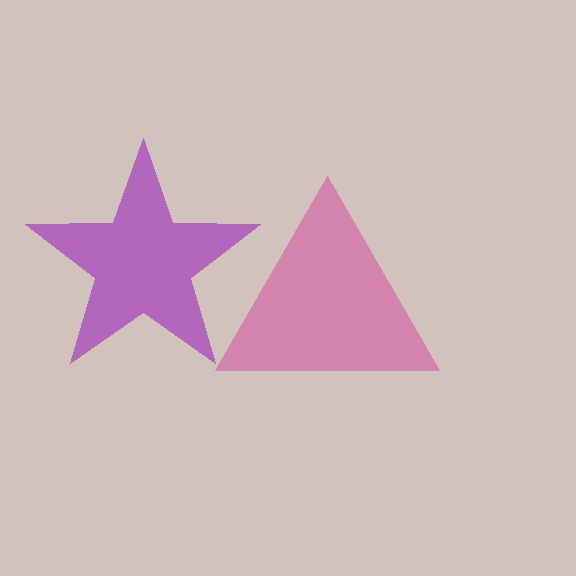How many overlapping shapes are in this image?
There are 2 overlapping shapes in the image.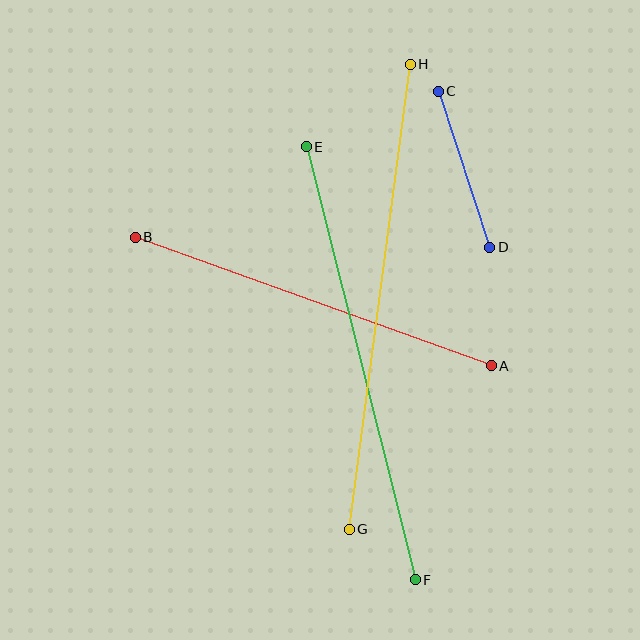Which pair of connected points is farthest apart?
Points G and H are farthest apart.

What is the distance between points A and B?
The distance is approximately 378 pixels.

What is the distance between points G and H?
The distance is approximately 469 pixels.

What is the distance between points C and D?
The distance is approximately 164 pixels.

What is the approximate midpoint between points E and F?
The midpoint is at approximately (361, 363) pixels.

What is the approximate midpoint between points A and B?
The midpoint is at approximately (313, 301) pixels.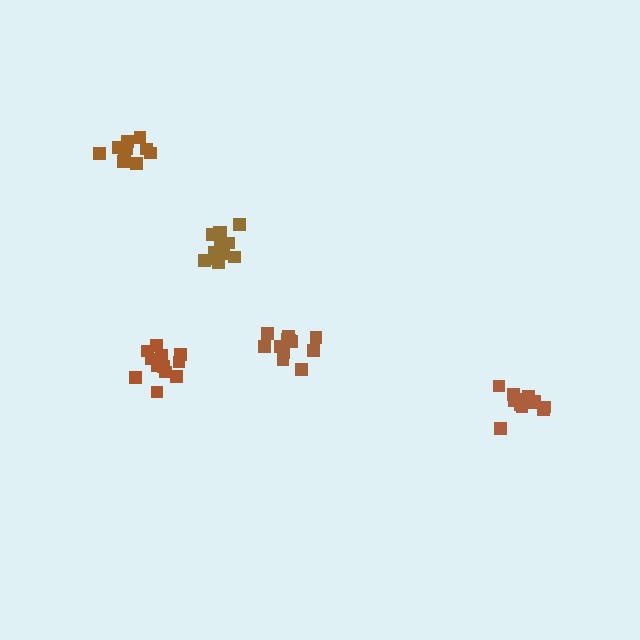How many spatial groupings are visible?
There are 5 spatial groupings.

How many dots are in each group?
Group 1: 12 dots, Group 2: 12 dots, Group 3: 13 dots, Group 4: 13 dots, Group 5: 10 dots (60 total).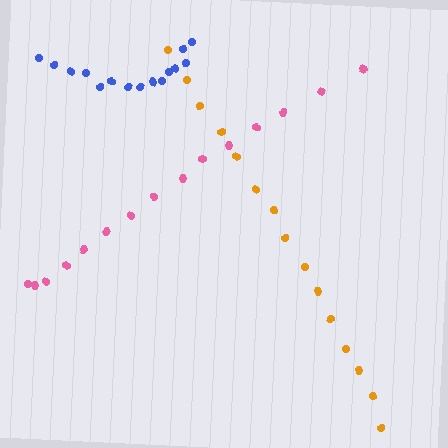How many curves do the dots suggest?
There are 3 distinct paths.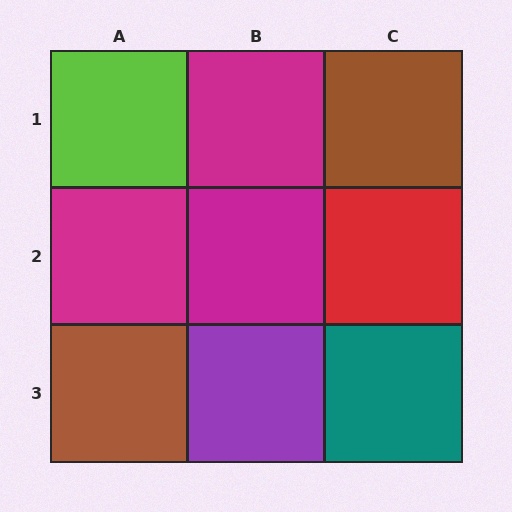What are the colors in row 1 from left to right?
Lime, magenta, brown.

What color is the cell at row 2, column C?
Red.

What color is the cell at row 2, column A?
Magenta.